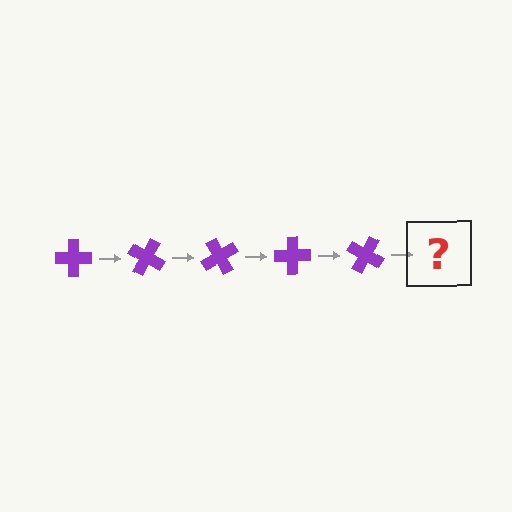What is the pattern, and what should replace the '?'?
The pattern is that the cross rotates 30 degrees each step. The '?' should be a purple cross rotated 150 degrees.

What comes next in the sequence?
The next element should be a purple cross rotated 150 degrees.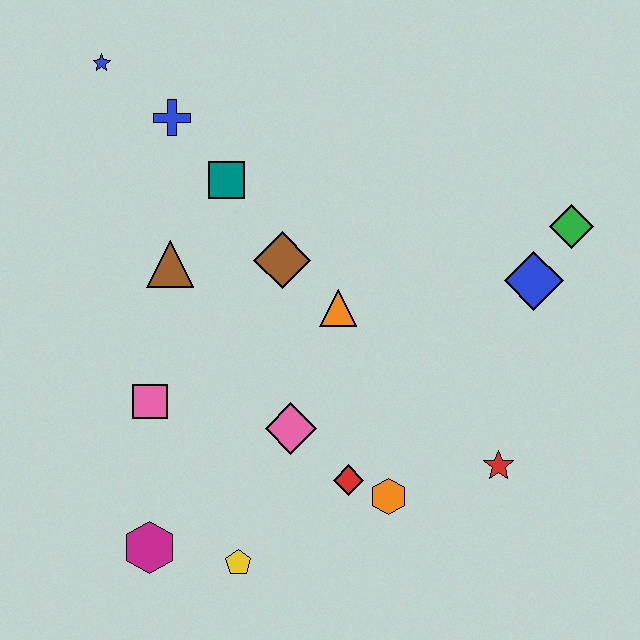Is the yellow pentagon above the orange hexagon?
No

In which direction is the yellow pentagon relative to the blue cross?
The yellow pentagon is below the blue cross.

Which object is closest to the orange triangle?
The brown diamond is closest to the orange triangle.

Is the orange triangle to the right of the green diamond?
No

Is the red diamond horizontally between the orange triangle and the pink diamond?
No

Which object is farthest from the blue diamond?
The blue star is farthest from the blue diamond.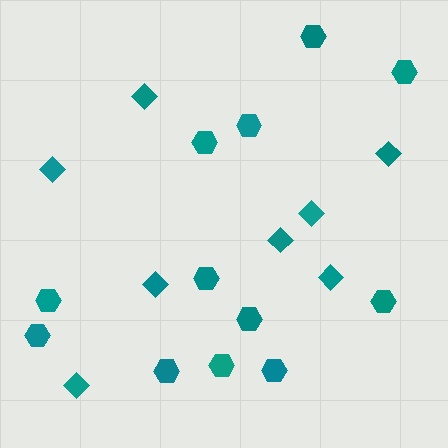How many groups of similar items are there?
There are 2 groups: one group of diamonds (8) and one group of hexagons (12).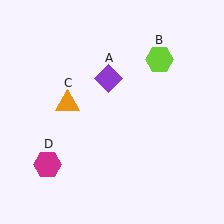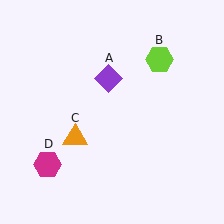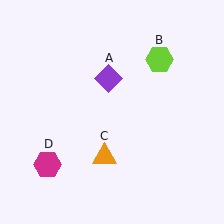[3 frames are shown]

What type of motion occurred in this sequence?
The orange triangle (object C) rotated counterclockwise around the center of the scene.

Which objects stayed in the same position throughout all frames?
Purple diamond (object A) and lime hexagon (object B) and magenta hexagon (object D) remained stationary.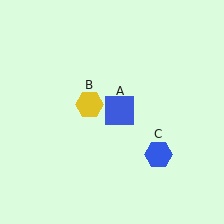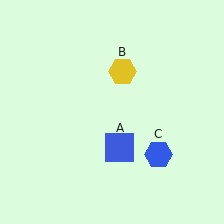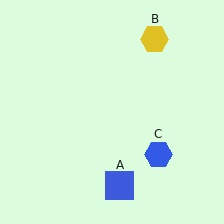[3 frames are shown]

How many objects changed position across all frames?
2 objects changed position: blue square (object A), yellow hexagon (object B).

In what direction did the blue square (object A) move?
The blue square (object A) moved down.